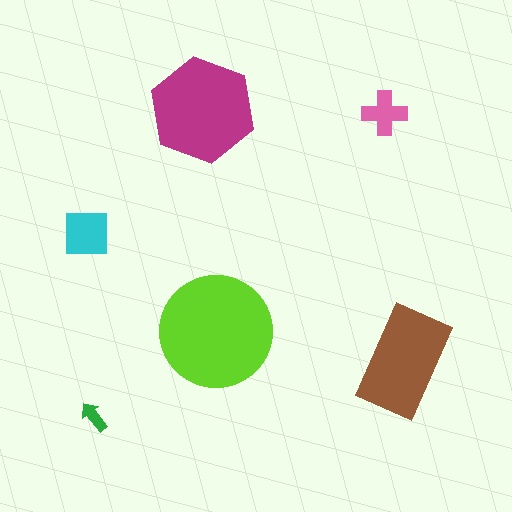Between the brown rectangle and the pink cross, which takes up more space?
The brown rectangle.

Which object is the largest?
The lime circle.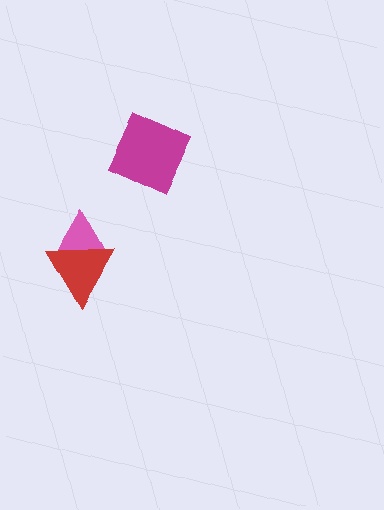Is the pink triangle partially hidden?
Yes, it is partially covered by another shape.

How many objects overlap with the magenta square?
0 objects overlap with the magenta square.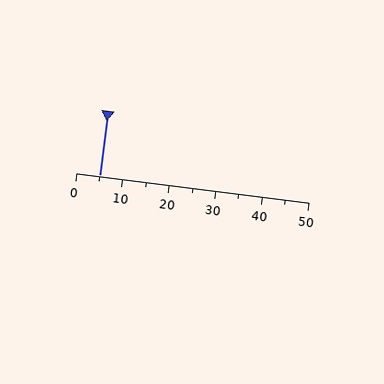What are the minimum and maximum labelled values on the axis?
The axis runs from 0 to 50.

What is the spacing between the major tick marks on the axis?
The major ticks are spaced 10 apart.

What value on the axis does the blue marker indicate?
The marker indicates approximately 5.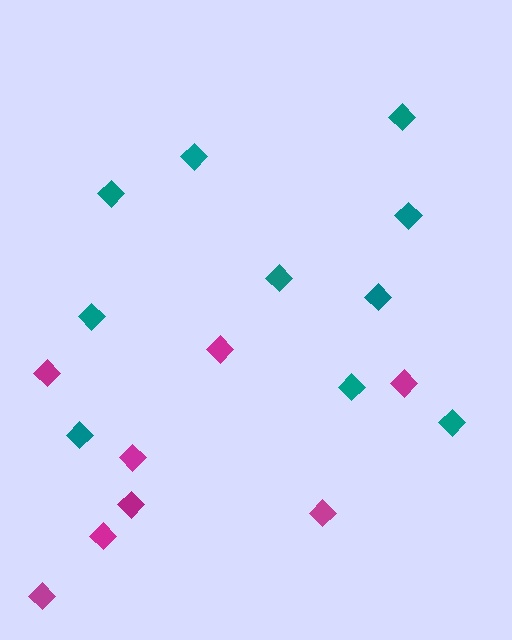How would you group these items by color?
There are 2 groups: one group of magenta diamonds (8) and one group of teal diamonds (10).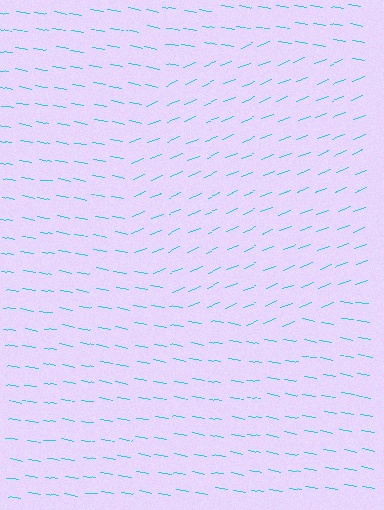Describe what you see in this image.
The image is filled with small cyan line segments. A circle region in the image has lines oriented differently from the surrounding lines, creating a visible texture boundary.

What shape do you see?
I see a circle.